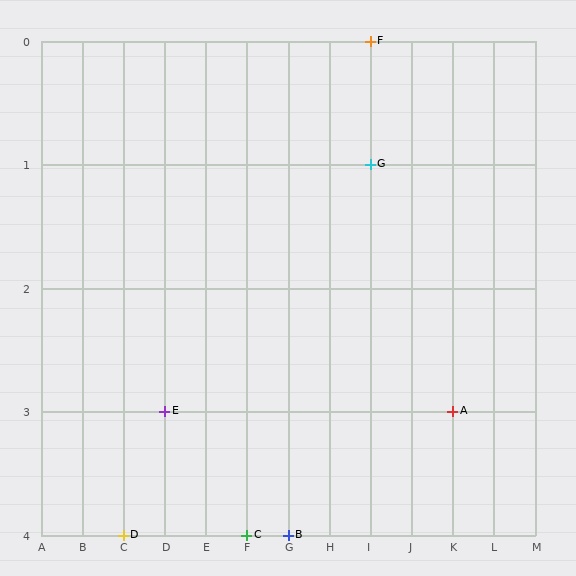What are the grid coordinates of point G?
Point G is at grid coordinates (I, 1).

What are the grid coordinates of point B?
Point B is at grid coordinates (G, 4).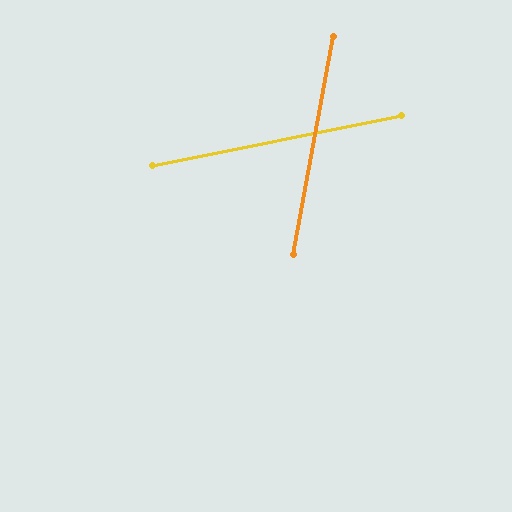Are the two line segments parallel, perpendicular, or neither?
Neither parallel nor perpendicular — they differ by about 68°.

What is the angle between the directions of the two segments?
Approximately 68 degrees.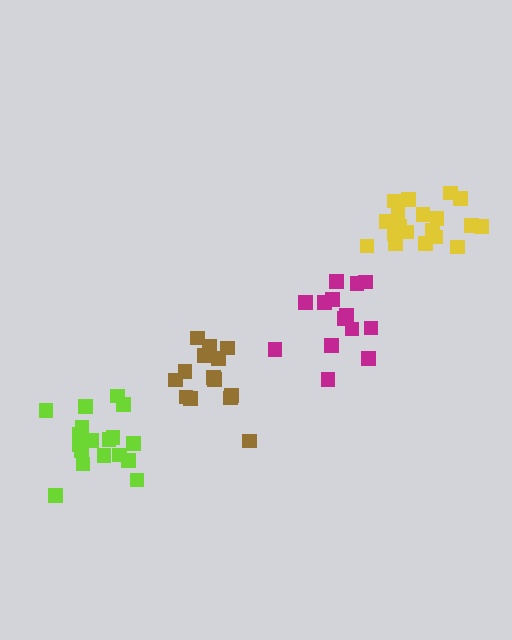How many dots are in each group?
Group 1: 14 dots, Group 2: 19 dots, Group 3: 14 dots, Group 4: 18 dots (65 total).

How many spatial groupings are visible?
There are 4 spatial groupings.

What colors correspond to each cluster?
The clusters are colored: magenta, yellow, brown, lime.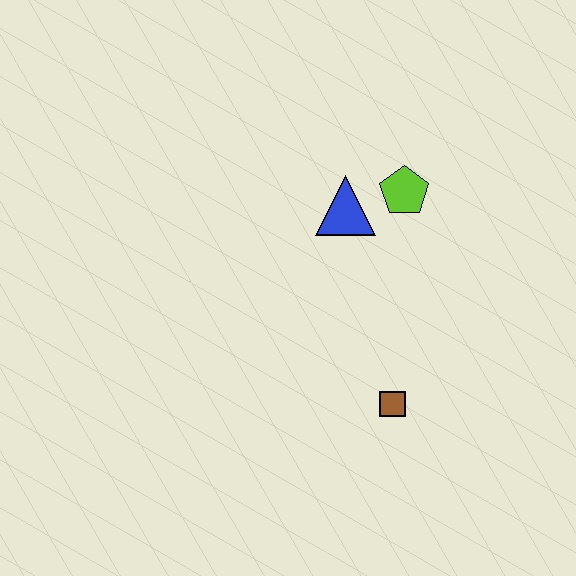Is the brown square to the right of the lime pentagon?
No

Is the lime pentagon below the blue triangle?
No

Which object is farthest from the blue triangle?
The brown square is farthest from the blue triangle.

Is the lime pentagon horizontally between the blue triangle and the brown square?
No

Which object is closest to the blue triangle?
The lime pentagon is closest to the blue triangle.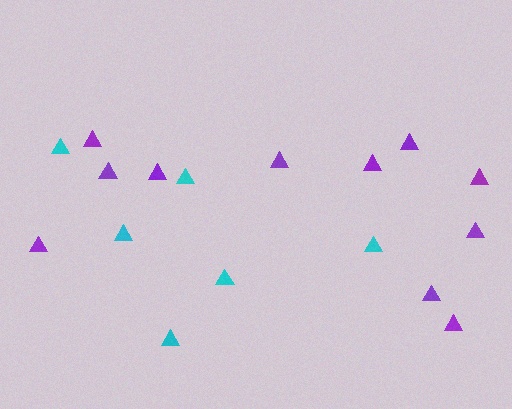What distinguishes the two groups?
There are 2 groups: one group of purple triangles (11) and one group of cyan triangles (6).